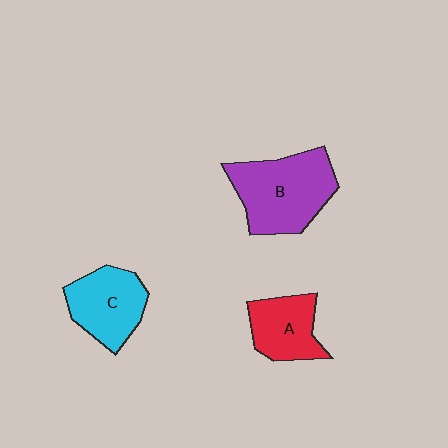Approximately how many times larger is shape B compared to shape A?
Approximately 1.6 times.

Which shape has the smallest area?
Shape A (red).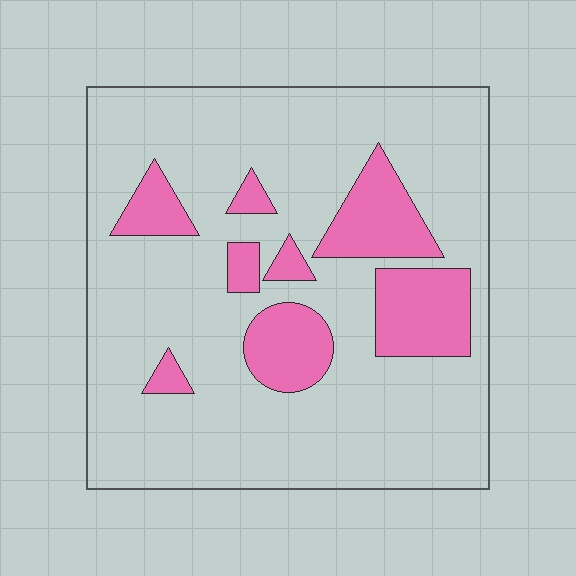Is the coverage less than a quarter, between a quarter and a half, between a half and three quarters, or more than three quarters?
Less than a quarter.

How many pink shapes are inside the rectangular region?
8.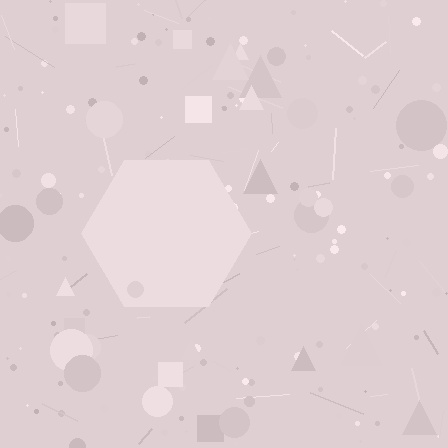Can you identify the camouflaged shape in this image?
The camouflaged shape is a hexagon.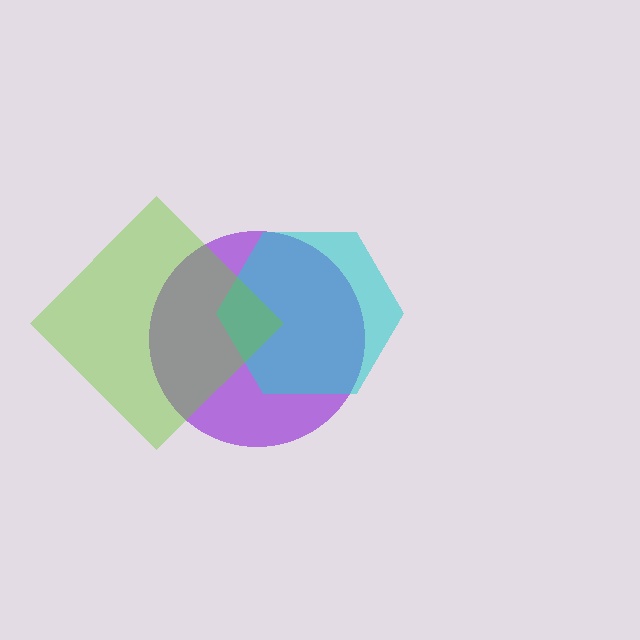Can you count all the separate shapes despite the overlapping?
Yes, there are 3 separate shapes.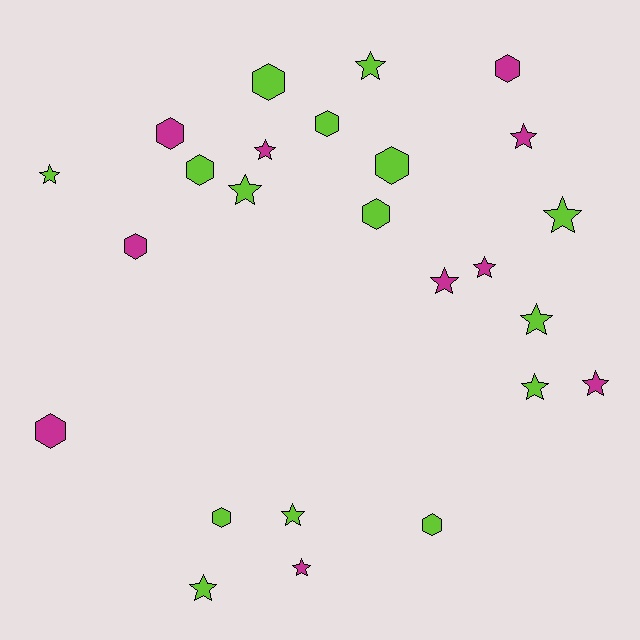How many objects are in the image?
There are 25 objects.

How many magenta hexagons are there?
There are 4 magenta hexagons.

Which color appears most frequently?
Lime, with 15 objects.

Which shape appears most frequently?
Star, with 14 objects.